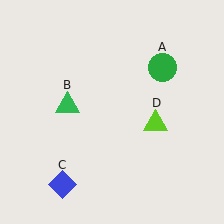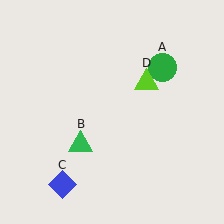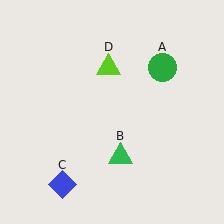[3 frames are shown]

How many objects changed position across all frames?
2 objects changed position: green triangle (object B), lime triangle (object D).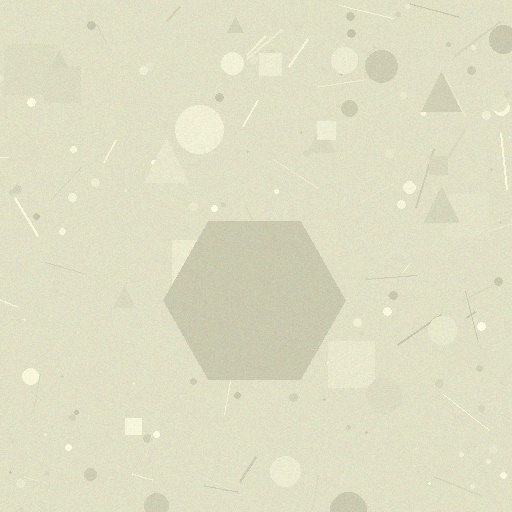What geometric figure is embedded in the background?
A hexagon is embedded in the background.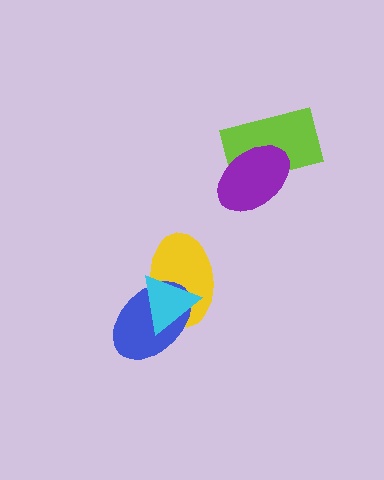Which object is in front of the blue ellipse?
The cyan triangle is in front of the blue ellipse.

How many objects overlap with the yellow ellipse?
2 objects overlap with the yellow ellipse.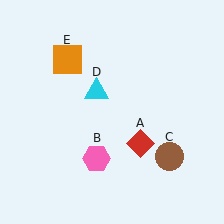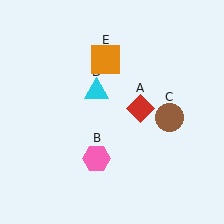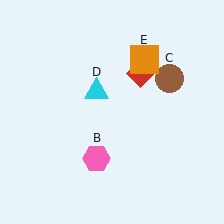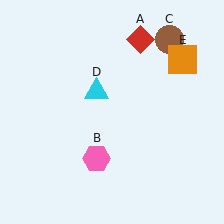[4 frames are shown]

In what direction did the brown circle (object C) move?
The brown circle (object C) moved up.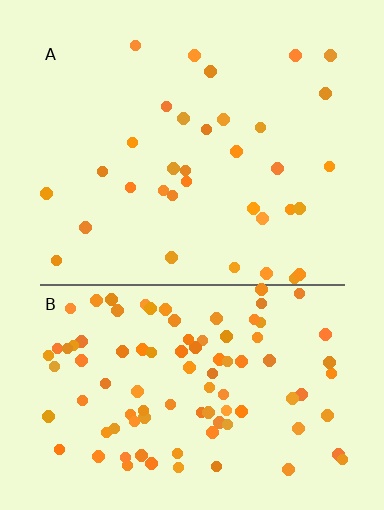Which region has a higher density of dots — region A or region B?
B (the bottom).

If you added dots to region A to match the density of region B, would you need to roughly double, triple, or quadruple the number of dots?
Approximately triple.